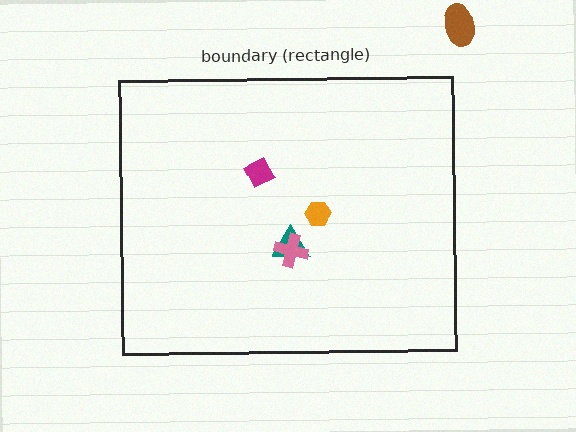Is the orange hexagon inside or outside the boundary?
Inside.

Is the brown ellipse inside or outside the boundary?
Outside.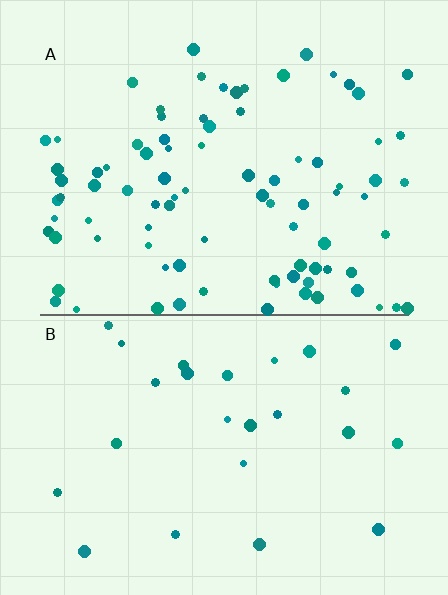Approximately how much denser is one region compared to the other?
Approximately 3.4× — region A over region B.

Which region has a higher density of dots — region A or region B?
A (the top).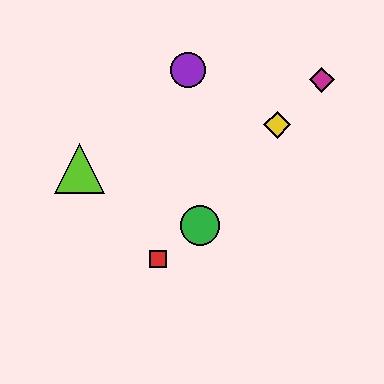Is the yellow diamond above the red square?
Yes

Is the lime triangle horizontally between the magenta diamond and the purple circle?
No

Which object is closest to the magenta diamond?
The yellow diamond is closest to the magenta diamond.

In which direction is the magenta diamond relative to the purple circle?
The magenta diamond is to the right of the purple circle.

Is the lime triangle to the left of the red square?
Yes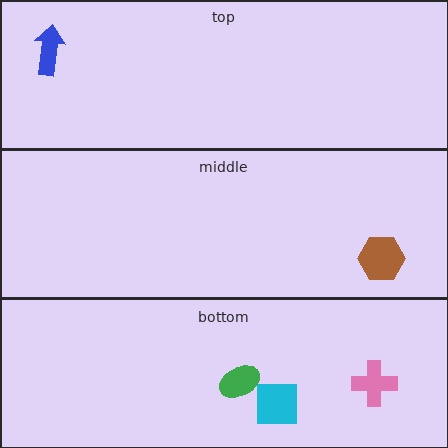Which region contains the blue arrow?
The top region.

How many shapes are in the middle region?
1.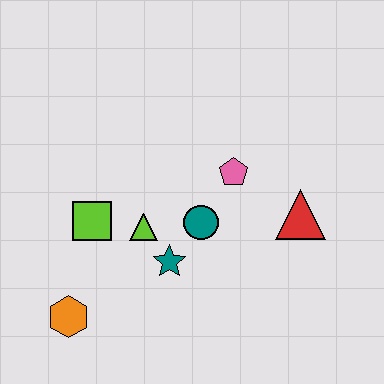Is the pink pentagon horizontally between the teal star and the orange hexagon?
No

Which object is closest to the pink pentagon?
The teal circle is closest to the pink pentagon.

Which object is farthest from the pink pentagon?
The orange hexagon is farthest from the pink pentagon.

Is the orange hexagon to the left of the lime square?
Yes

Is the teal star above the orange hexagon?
Yes